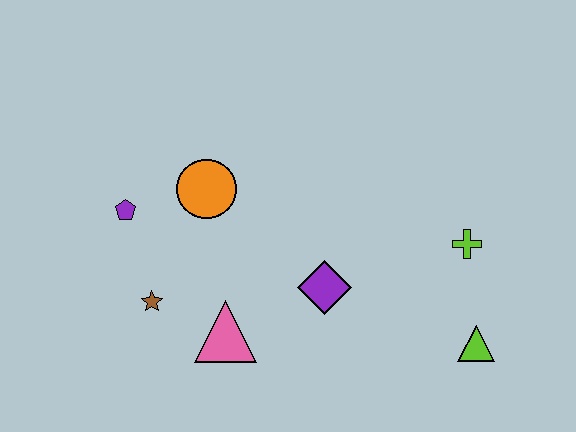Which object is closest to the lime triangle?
The lime cross is closest to the lime triangle.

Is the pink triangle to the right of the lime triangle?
No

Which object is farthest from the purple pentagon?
The lime triangle is farthest from the purple pentagon.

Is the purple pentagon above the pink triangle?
Yes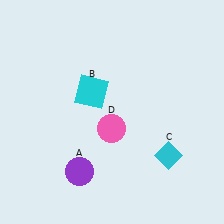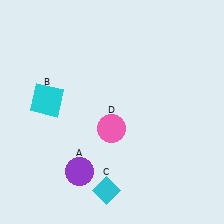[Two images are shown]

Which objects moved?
The objects that moved are: the cyan square (B), the cyan diamond (C).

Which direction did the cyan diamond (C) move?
The cyan diamond (C) moved left.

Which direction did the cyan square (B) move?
The cyan square (B) moved left.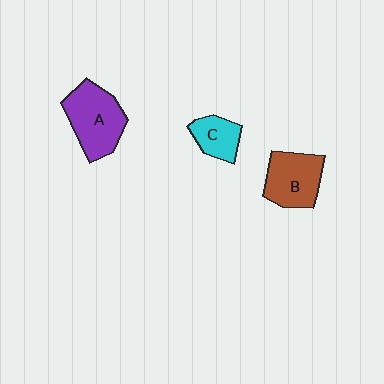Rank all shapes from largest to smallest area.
From largest to smallest: A (purple), B (brown), C (cyan).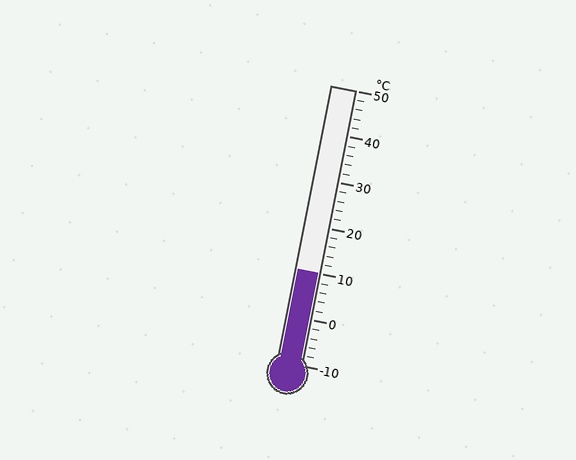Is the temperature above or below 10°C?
The temperature is at 10°C.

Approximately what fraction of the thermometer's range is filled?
The thermometer is filled to approximately 35% of its range.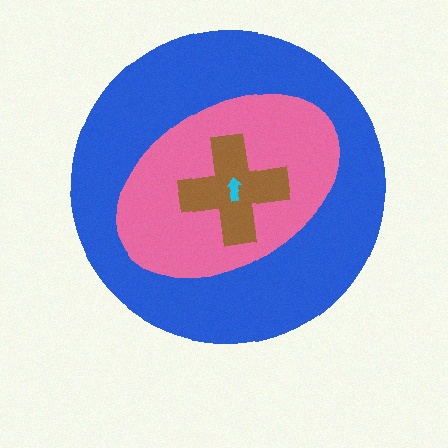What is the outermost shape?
The blue circle.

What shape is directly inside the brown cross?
The cyan arrow.